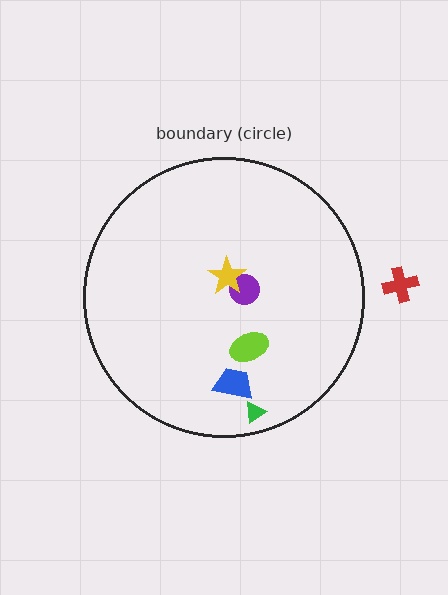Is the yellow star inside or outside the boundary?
Inside.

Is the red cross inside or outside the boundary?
Outside.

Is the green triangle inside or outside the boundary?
Inside.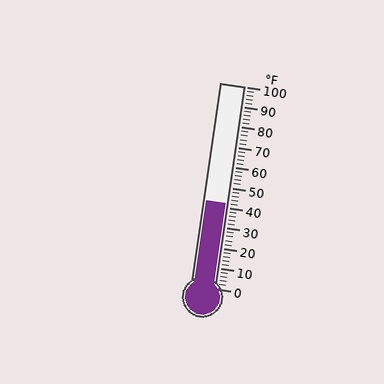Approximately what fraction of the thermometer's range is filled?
The thermometer is filled to approximately 40% of its range.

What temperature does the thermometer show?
The thermometer shows approximately 42°F.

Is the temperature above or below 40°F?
The temperature is above 40°F.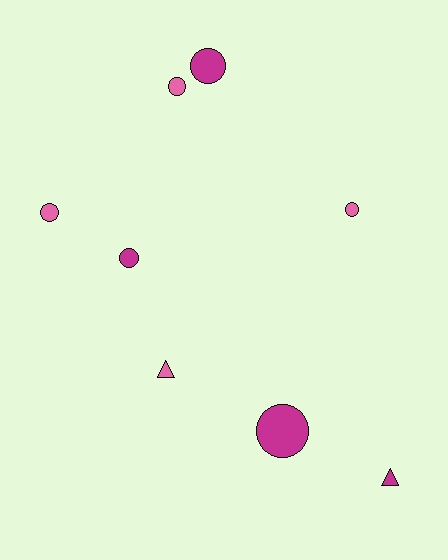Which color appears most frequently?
Magenta, with 4 objects.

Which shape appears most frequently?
Circle, with 6 objects.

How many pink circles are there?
There are 3 pink circles.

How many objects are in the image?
There are 8 objects.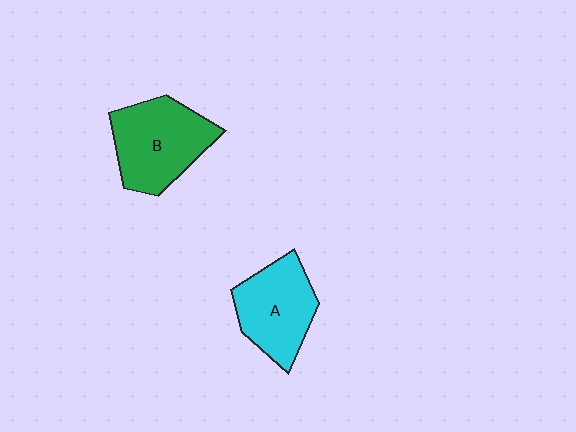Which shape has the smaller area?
Shape A (cyan).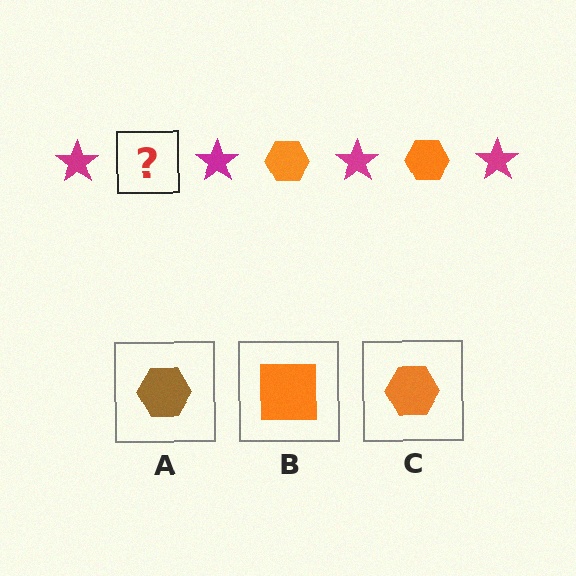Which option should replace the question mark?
Option C.